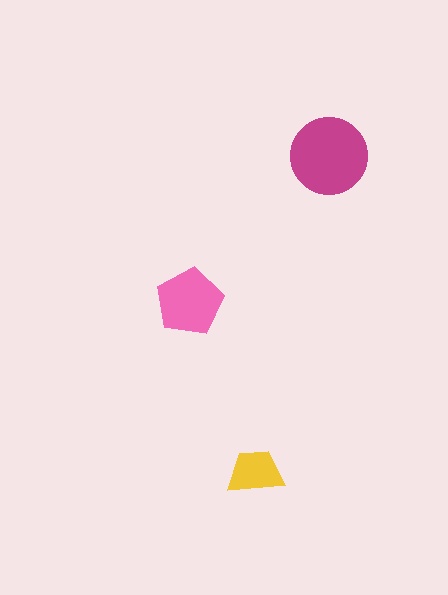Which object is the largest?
The magenta circle.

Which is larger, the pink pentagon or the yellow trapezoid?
The pink pentagon.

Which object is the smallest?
The yellow trapezoid.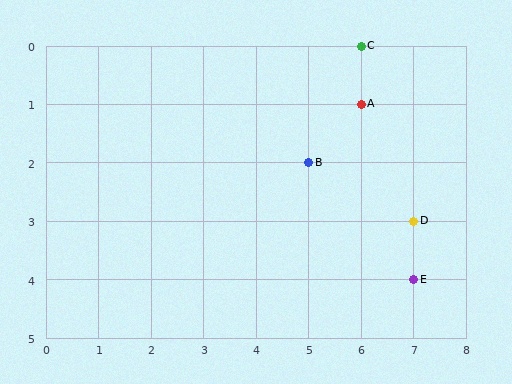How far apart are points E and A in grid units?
Points E and A are 1 column and 3 rows apart (about 3.2 grid units diagonally).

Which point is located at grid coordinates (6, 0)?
Point C is at (6, 0).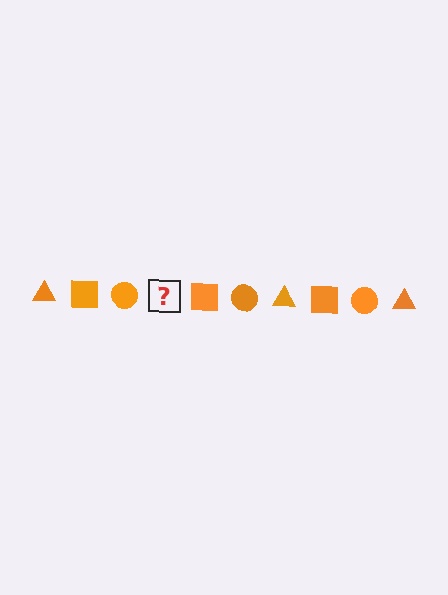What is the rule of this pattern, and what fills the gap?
The rule is that the pattern cycles through triangle, square, circle shapes in orange. The gap should be filled with an orange triangle.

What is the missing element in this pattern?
The missing element is an orange triangle.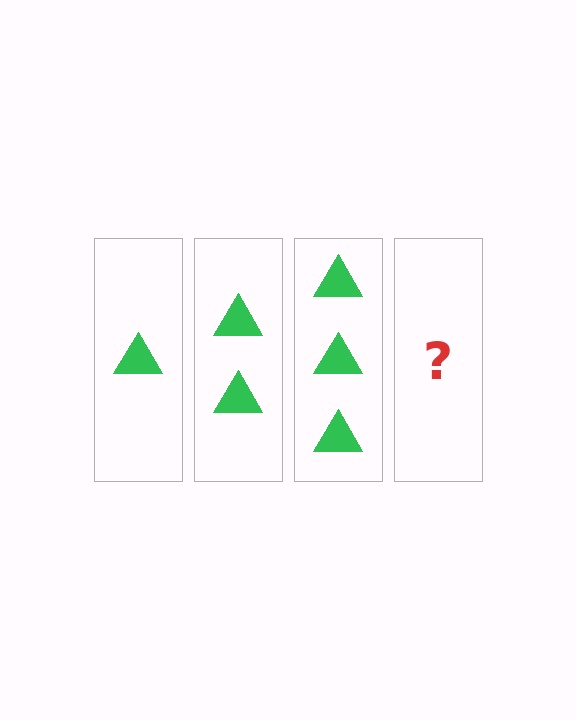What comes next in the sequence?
The next element should be 4 triangles.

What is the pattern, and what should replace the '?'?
The pattern is that each step adds one more triangle. The '?' should be 4 triangles.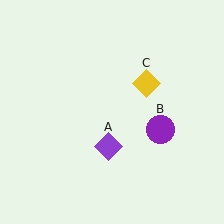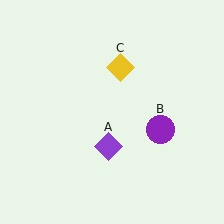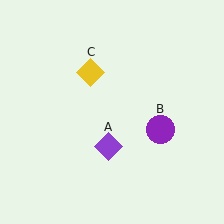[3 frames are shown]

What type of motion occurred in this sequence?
The yellow diamond (object C) rotated counterclockwise around the center of the scene.